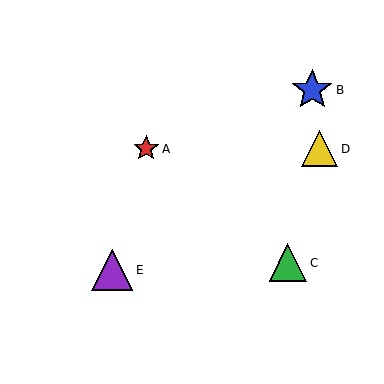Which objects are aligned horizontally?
Objects A, D are aligned horizontally.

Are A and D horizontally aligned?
Yes, both are at y≈149.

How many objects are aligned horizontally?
2 objects (A, D) are aligned horizontally.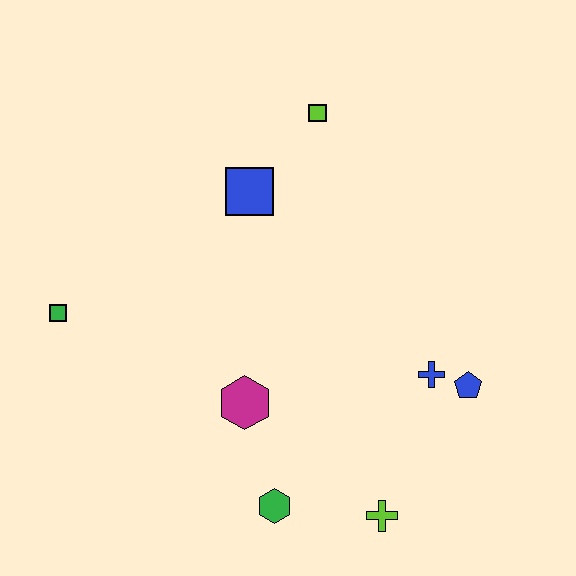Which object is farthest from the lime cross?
The lime square is farthest from the lime cross.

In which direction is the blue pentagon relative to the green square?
The blue pentagon is to the right of the green square.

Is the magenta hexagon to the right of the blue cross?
No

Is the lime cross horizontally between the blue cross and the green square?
Yes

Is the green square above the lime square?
No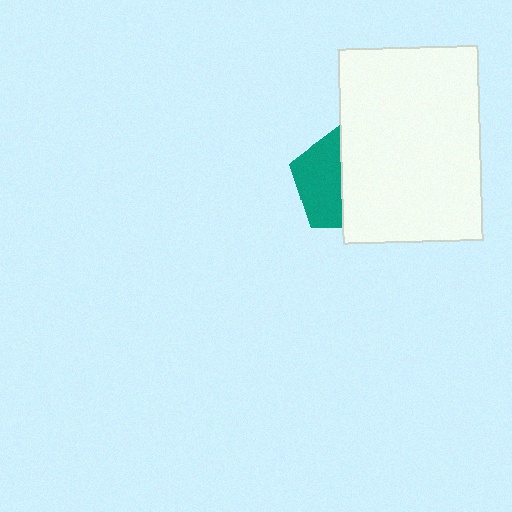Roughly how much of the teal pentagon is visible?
About half of it is visible (roughly 46%).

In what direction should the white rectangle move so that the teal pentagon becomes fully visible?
The white rectangle should move right. That is the shortest direction to clear the overlap and leave the teal pentagon fully visible.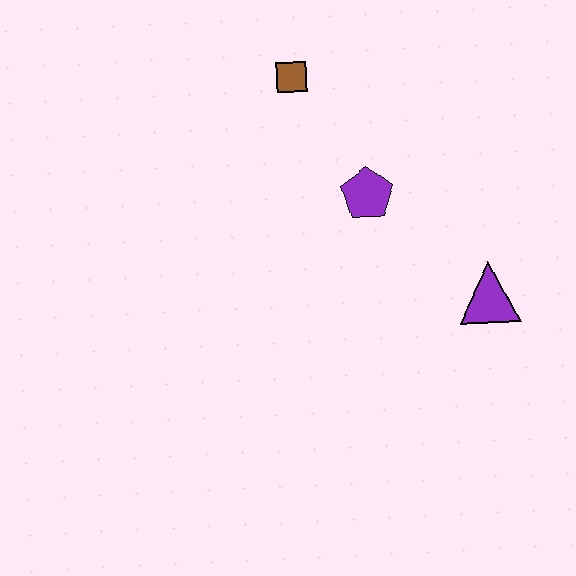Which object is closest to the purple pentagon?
The brown square is closest to the purple pentagon.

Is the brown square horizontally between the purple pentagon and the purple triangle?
No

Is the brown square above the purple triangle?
Yes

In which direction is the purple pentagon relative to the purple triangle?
The purple pentagon is to the left of the purple triangle.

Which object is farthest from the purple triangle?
The brown square is farthest from the purple triangle.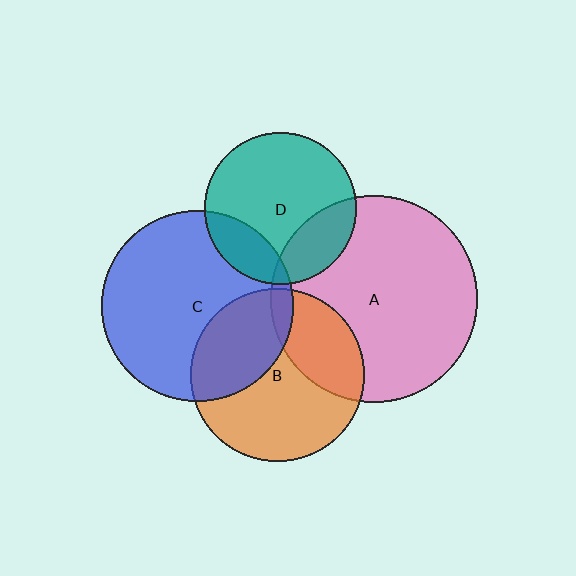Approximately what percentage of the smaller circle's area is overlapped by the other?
Approximately 20%.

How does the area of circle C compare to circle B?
Approximately 1.2 times.